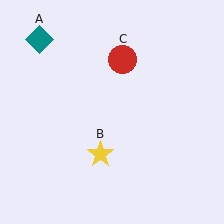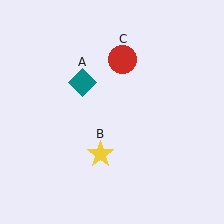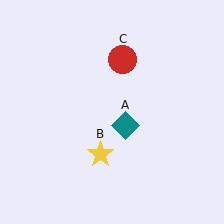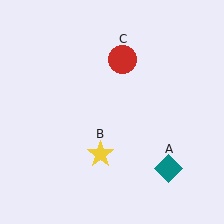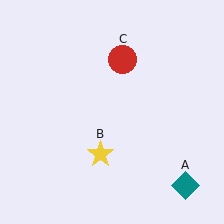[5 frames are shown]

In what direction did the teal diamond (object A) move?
The teal diamond (object A) moved down and to the right.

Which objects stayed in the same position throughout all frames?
Yellow star (object B) and red circle (object C) remained stationary.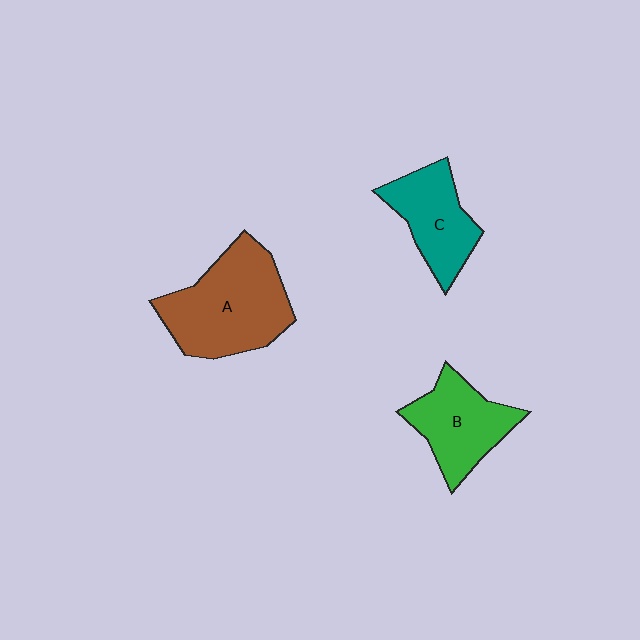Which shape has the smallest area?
Shape C (teal).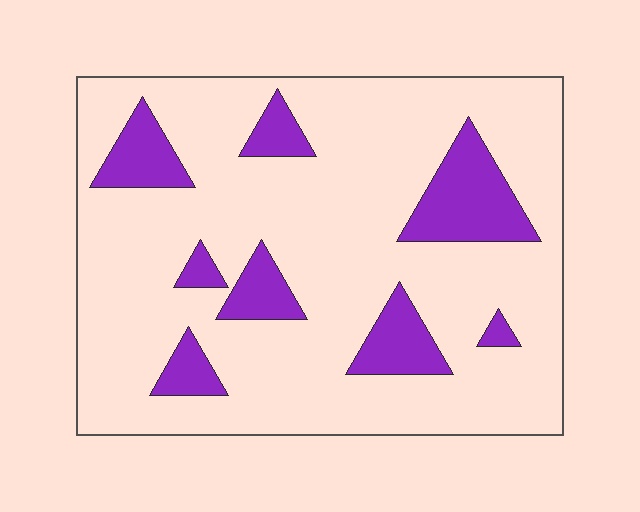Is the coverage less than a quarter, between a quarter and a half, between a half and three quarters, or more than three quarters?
Less than a quarter.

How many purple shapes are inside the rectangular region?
8.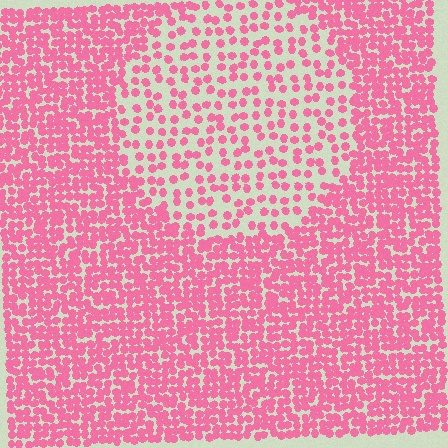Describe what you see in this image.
The image contains small pink elements arranged at two different densities. A circle-shaped region is visible where the elements are less densely packed than the surrounding area.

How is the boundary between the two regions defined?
The boundary is defined by a change in element density (approximately 2.2x ratio). All elements are the same color, size, and shape.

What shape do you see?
I see a circle.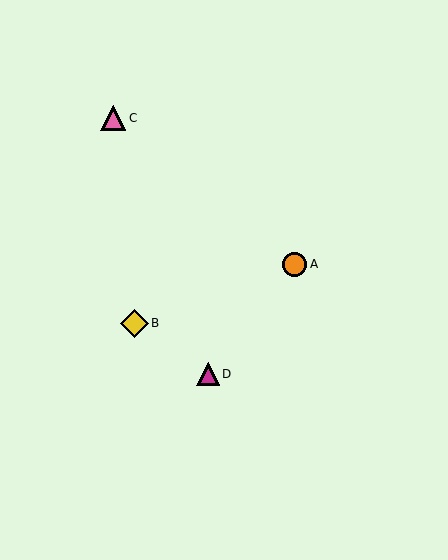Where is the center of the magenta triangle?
The center of the magenta triangle is at (208, 374).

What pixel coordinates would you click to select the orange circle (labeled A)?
Click at (295, 264) to select the orange circle A.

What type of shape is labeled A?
Shape A is an orange circle.